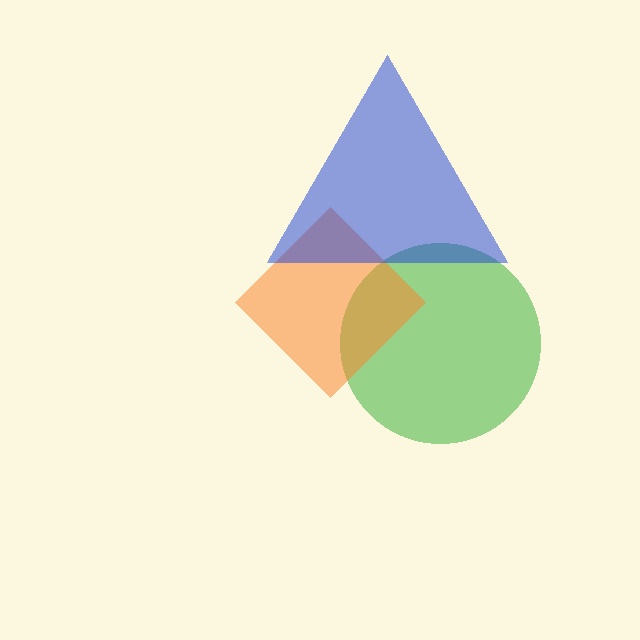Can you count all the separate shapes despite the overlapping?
Yes, there are 3 separate shapes.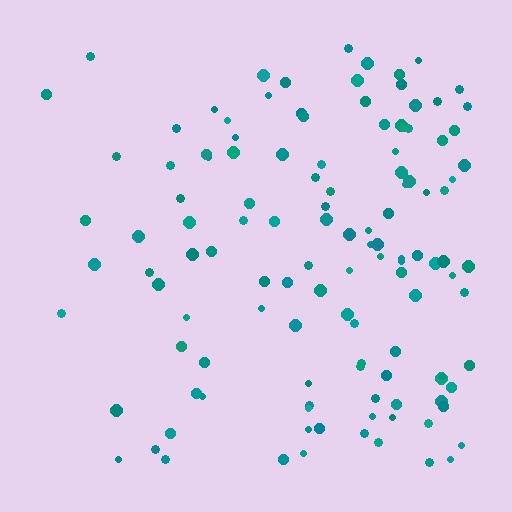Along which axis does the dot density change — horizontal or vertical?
Horizontal.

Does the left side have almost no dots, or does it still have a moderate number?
Still a moderate number, just noticeably fewer than the right.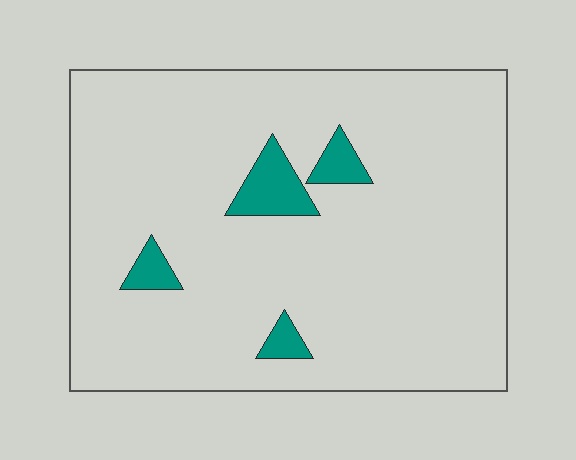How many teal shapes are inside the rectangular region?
4.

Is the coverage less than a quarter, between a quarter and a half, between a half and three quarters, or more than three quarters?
Less than a quarter.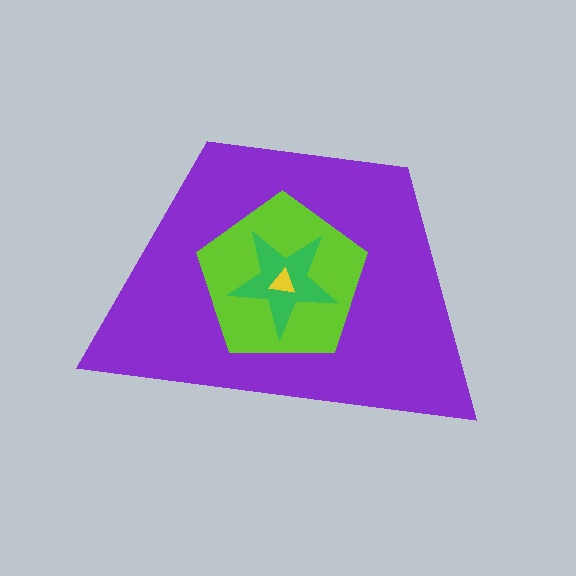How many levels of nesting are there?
4.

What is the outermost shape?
The purple trapezoid.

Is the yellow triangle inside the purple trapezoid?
Yes.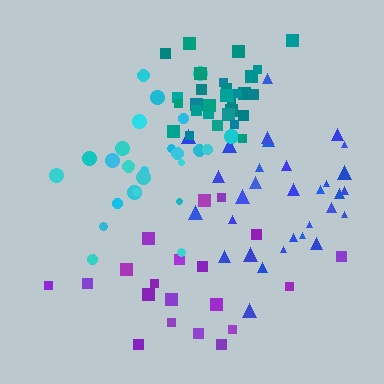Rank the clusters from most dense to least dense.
teal, cyan, blue, purple.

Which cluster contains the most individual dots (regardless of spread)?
Blue (31).